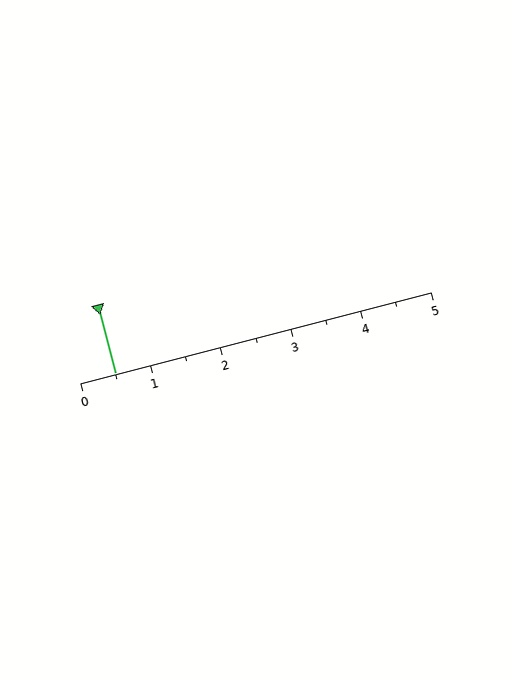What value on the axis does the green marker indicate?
The marker indicates approximately 0.5.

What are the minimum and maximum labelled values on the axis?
The axis runs from 0 to 5.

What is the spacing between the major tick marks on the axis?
The major ticks are spaced 1 apart.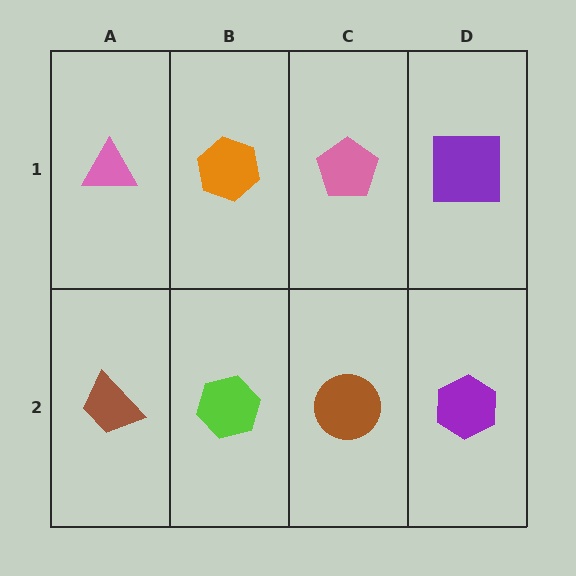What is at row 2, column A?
A brown trapezoid.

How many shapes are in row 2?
4 shapes.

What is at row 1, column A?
A pink triangle.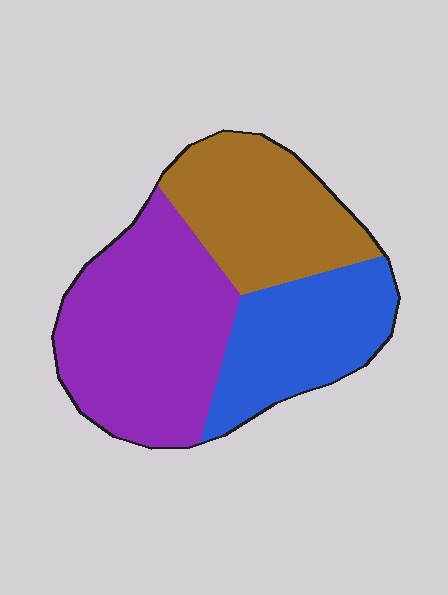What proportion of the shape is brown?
Brown takes up about one third (1/3) of the shape.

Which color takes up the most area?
Purple, at roughly 45%.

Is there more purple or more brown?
Purple.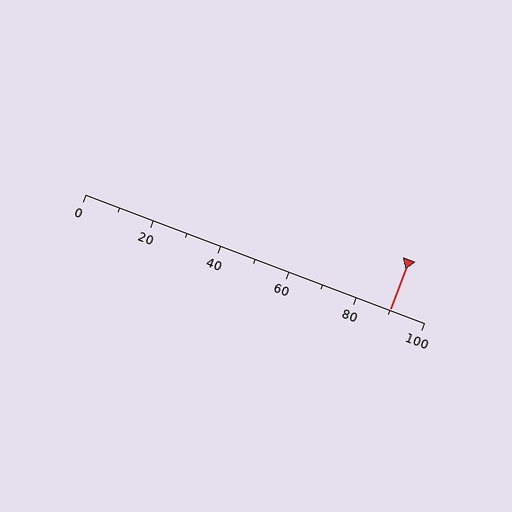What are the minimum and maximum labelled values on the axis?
The axis runs from 0 to 100.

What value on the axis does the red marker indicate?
The marker indicates approximately 90.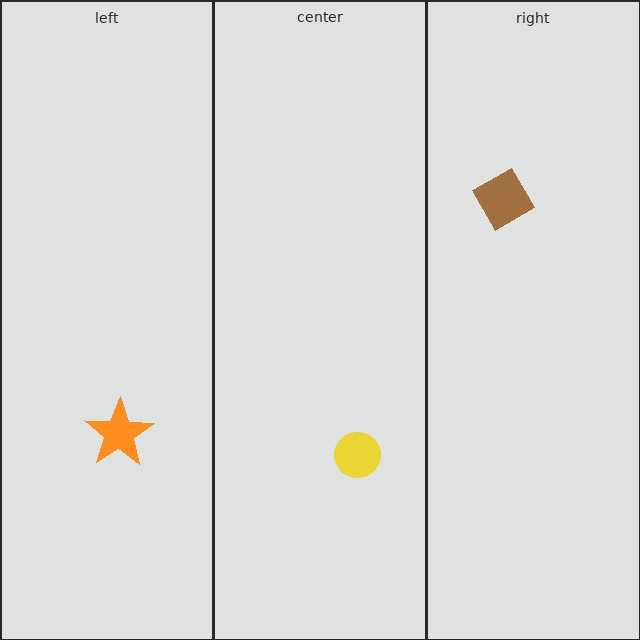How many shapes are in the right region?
1.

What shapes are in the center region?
The yellow circle.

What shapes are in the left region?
The orange star.